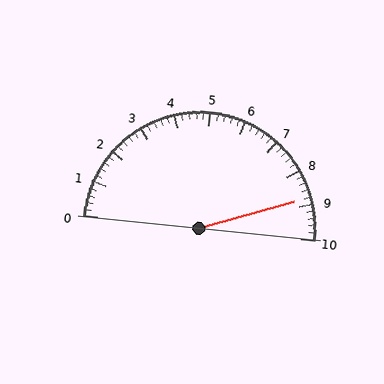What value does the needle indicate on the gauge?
The needle indicates approximately 8.8.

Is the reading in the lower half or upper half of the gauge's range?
The reading is in the upper half of the range (0 to 10).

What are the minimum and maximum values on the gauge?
The gauge ranges from 0 to 10.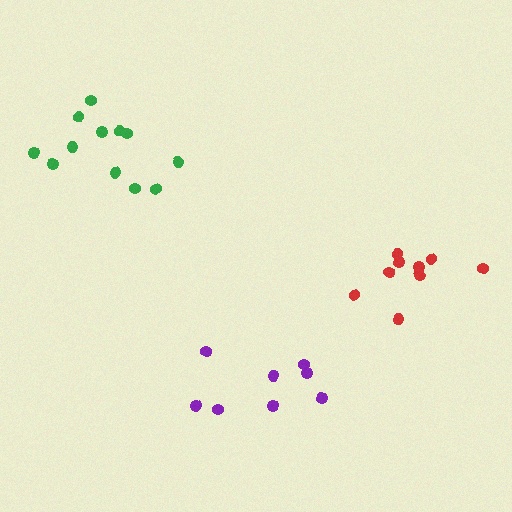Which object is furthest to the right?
The red cluster is rightmost.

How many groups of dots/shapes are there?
There are 3 groups.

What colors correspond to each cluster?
The clusters are colored: purple, red, green.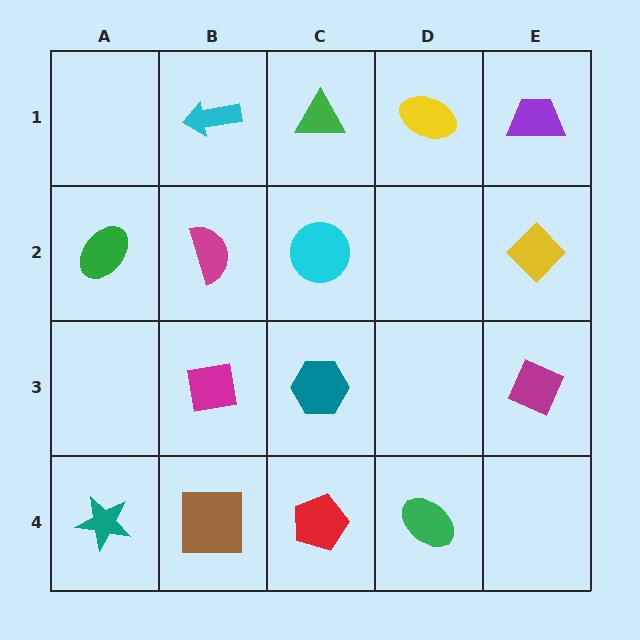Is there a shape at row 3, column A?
No, that cell is empty.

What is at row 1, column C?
A green triangle.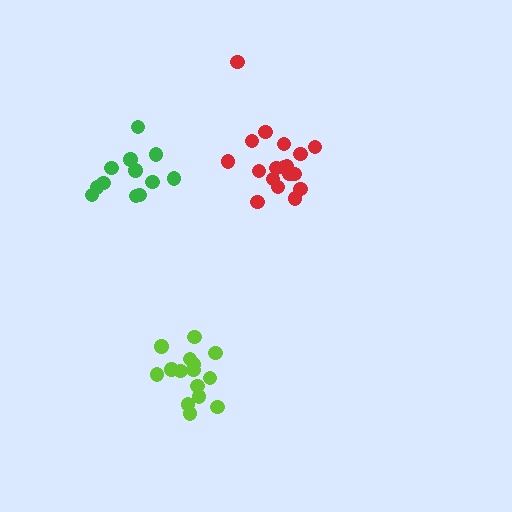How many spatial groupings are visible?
There are 3 spatial groupings.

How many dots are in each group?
Group 1: 15 dots, Group 2: 18 dots, Group 3: 12 dots (45 total).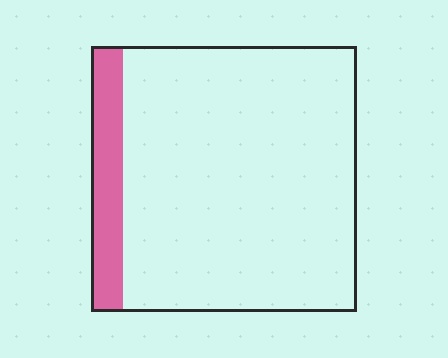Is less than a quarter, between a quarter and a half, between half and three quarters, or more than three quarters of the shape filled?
Less than a quarter.